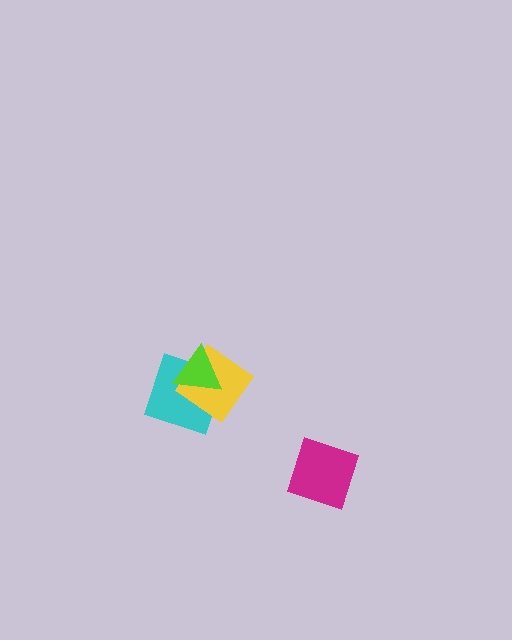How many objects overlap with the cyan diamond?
2 objects overlap with the cyan diamond.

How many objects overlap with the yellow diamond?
2 objects overlap with the yellow diamond.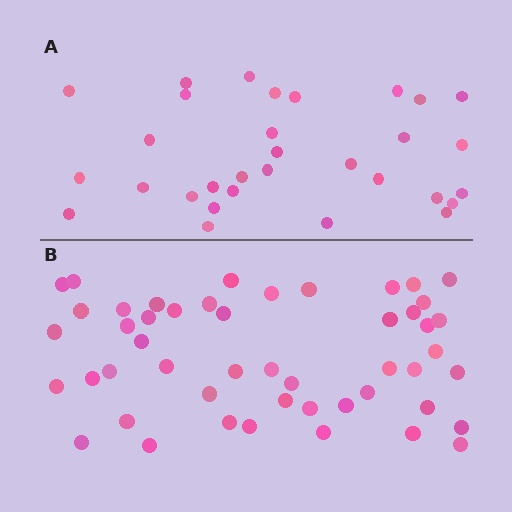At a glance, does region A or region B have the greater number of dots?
Region B (the bottom region) has more dots.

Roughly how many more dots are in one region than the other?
Region B has approximately 20 more dots than region A.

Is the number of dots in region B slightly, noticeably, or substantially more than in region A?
Region B has substantially more. The ratio is roughly 1.6 to 1.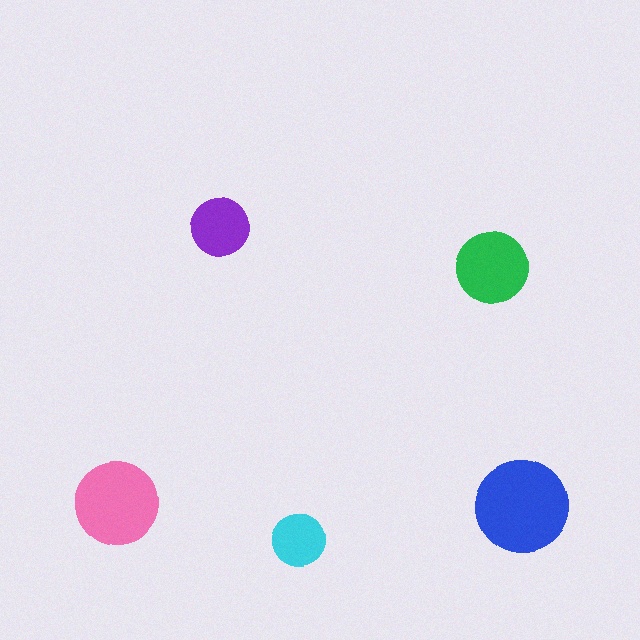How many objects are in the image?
There are 5 objects in the image.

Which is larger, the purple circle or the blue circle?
The blue one.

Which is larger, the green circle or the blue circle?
The blue one.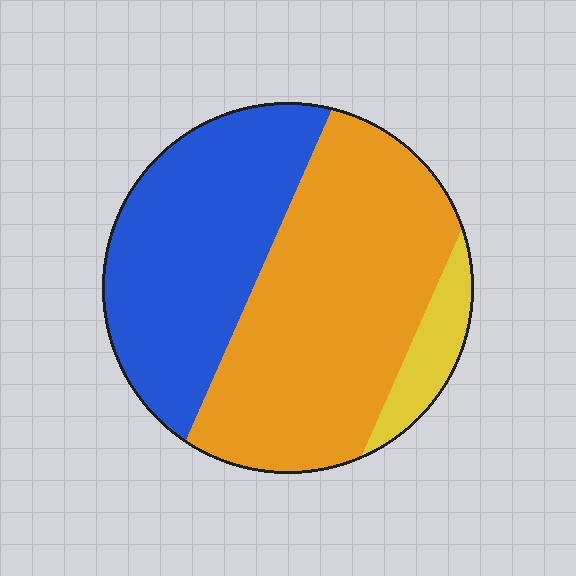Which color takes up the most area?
Orange, at roughly 55%.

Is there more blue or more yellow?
Blue.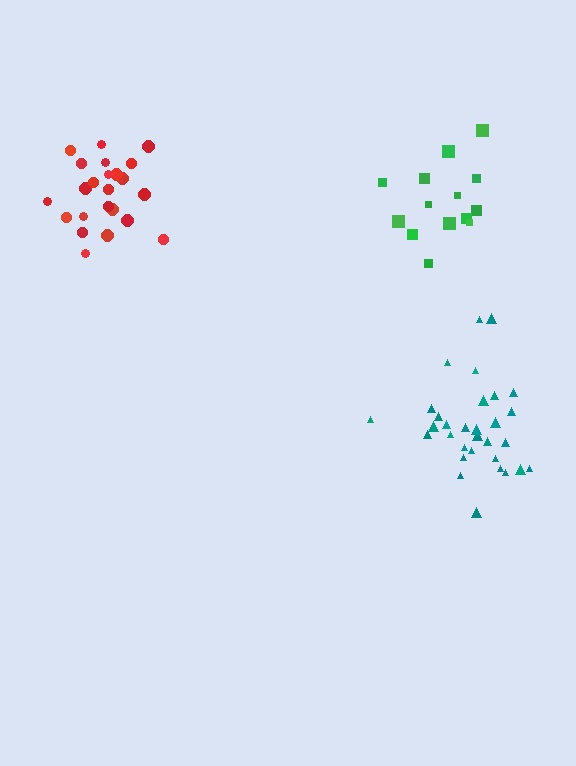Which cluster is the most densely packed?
Red.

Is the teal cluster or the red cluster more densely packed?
Red.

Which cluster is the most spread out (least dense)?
Green.